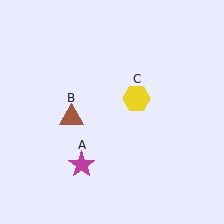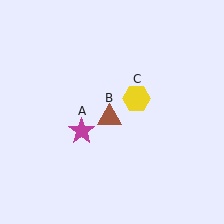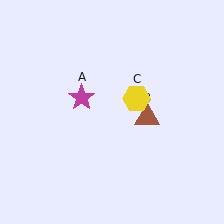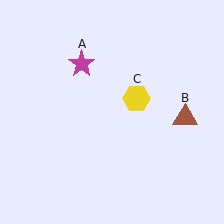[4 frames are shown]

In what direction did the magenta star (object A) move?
The magenta star (object A) moved up.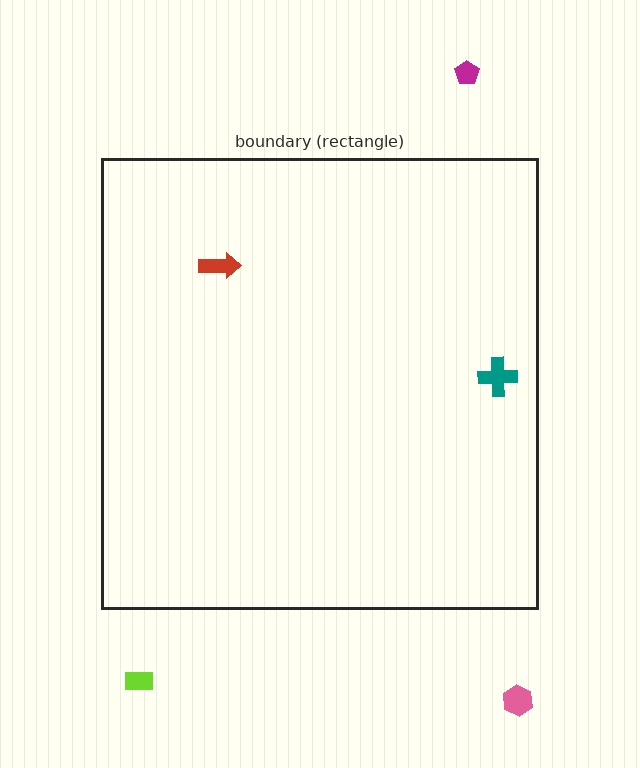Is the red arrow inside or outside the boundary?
Inside.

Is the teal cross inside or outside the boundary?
Inside.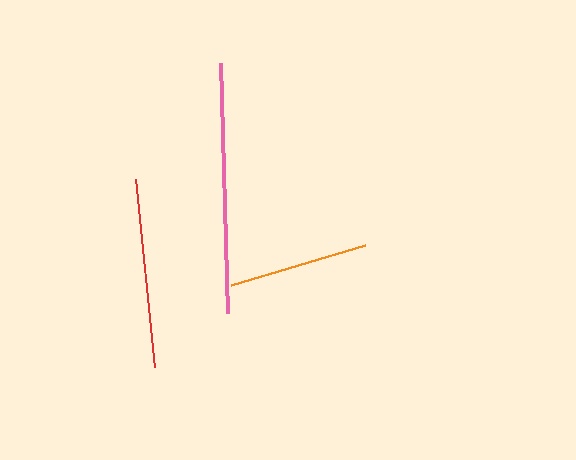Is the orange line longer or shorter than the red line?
The red line is longer than the orange line.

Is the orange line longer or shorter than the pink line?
The pink line is longer than the orange line.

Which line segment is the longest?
The pink line is the longest at approximately 250 pixels.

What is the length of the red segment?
The red segment is approximately 190 pixels long.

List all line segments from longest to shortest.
From longest to shortest: pink, red, orange.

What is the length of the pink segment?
The pink segment is approximately 250 pixels long.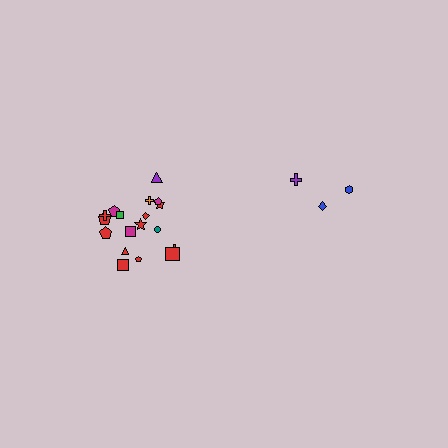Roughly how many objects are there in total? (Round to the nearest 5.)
Roughly 20 objects in total.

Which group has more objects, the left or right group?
The left group.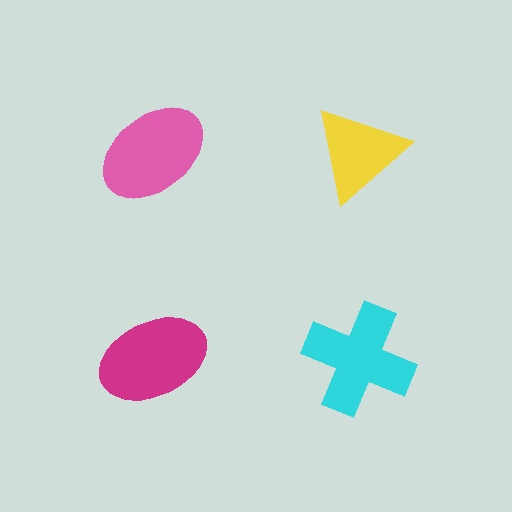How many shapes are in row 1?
2 shapes.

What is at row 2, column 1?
A magenta ellipse.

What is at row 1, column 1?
A pink ellipse.